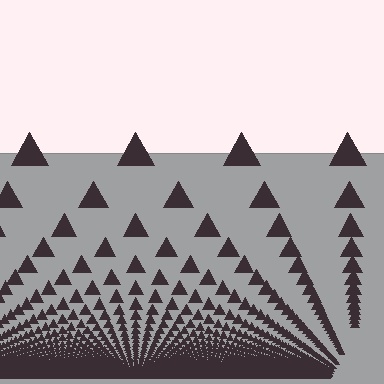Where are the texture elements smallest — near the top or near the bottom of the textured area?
Near the bottom.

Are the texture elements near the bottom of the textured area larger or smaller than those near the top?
Smaller. The gradient is inverted — elements near the bottom are smaller and denser.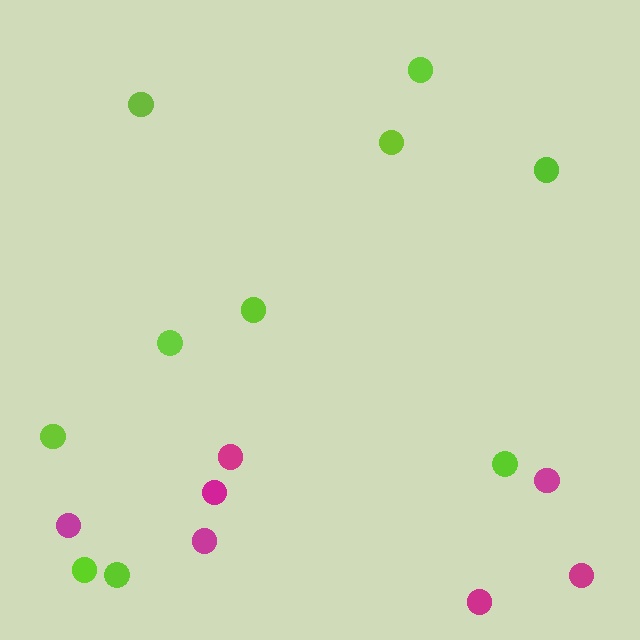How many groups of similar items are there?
There are 2 groups: one group of lime circles (10) and one group of magenta circles (7).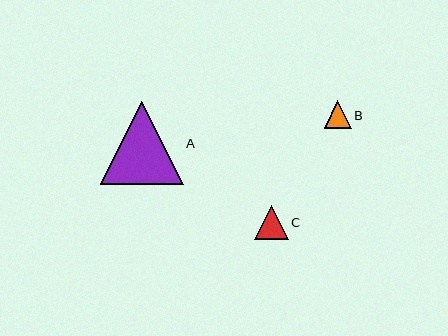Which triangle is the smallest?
Triangle B is the smallest with a size of approximately 27 pixels.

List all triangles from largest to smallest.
From largest to smallest: A, C, B.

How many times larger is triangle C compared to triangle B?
Triangle C is approximately 1.2 times the size of triangle B.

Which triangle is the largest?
Triangle A is the largest with a size of approximately 83 pixels.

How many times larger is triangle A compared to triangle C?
Triangle A is approximately 2.5 times the size of triangle C.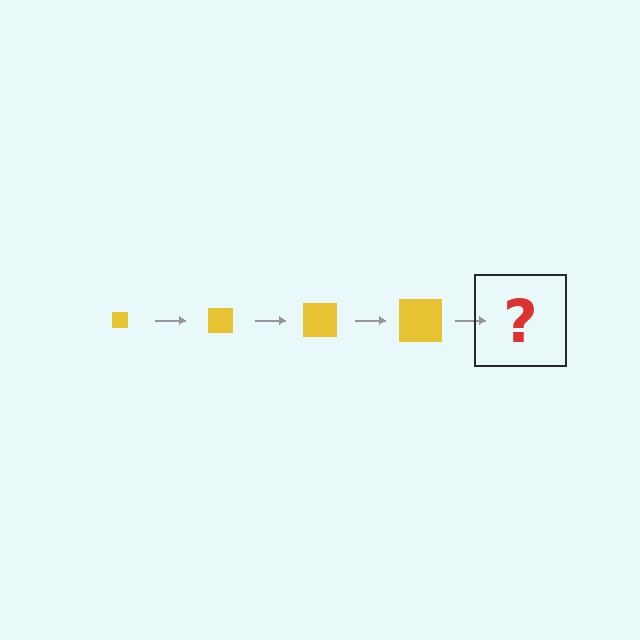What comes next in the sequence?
The next element should be a yellow square, larger than the previous one.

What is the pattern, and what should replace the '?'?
The pattern is that the square gets progressively larger each step. The '?' should be a yellow square, larger than the previous one.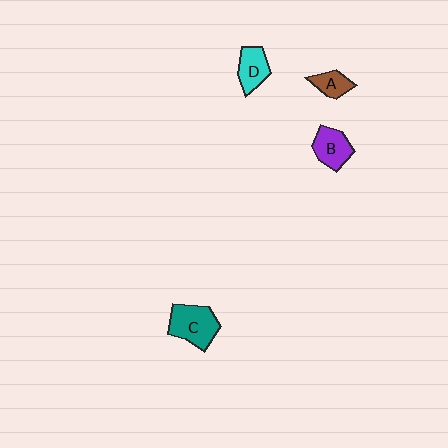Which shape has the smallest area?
Shape A (brown).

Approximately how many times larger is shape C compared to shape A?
Approximately 2.1 times.